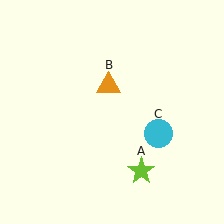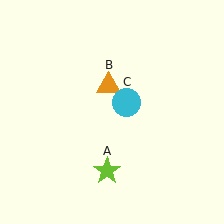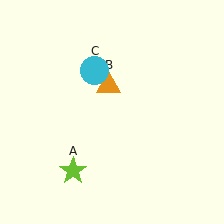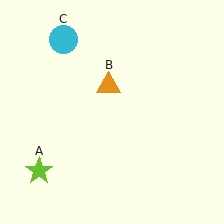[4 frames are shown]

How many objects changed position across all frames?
2 objects changed position: lime star (object A), cyan circle (object C).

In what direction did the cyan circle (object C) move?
The cyan circle (object C) moved up and to the left.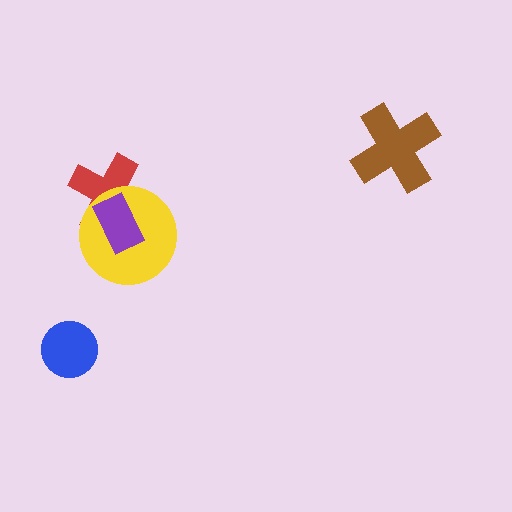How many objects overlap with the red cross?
2 objects overlap with the red cross.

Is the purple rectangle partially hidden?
No, no other shape covers it.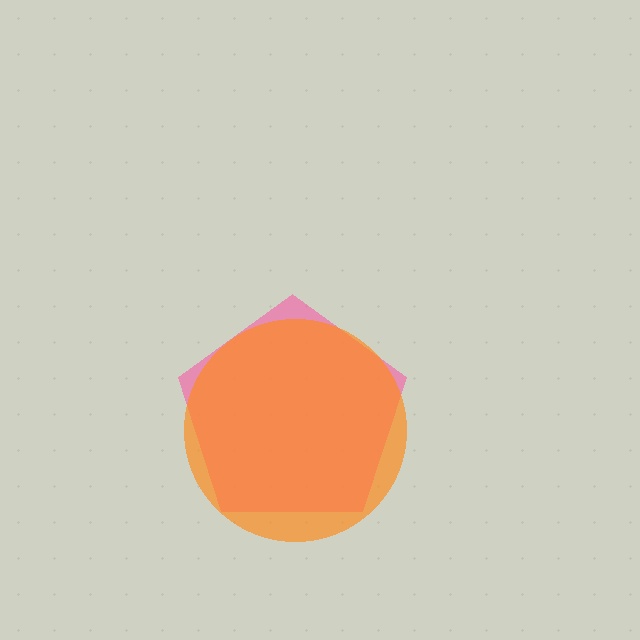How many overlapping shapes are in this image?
There are 2 overlapping shapes in the image.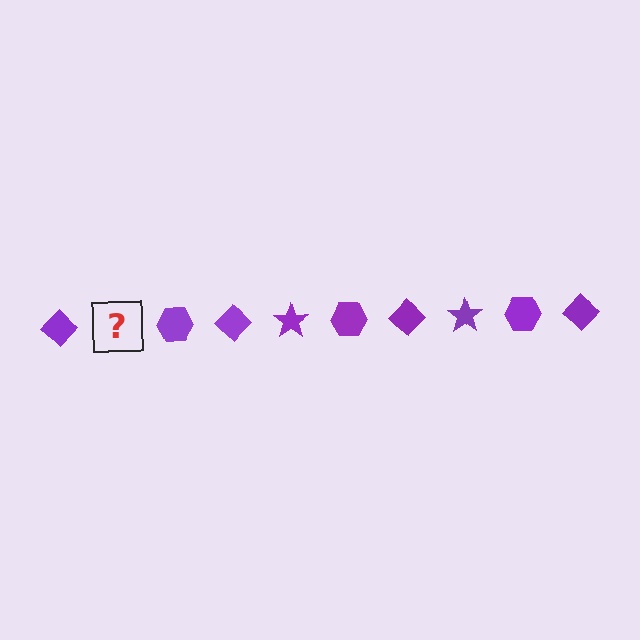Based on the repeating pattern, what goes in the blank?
The blank should be a purple star.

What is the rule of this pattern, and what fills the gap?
The rule is that the pattern cycles through diamond, star, hexagon shapes in purple. The gap should be filled with a purple star.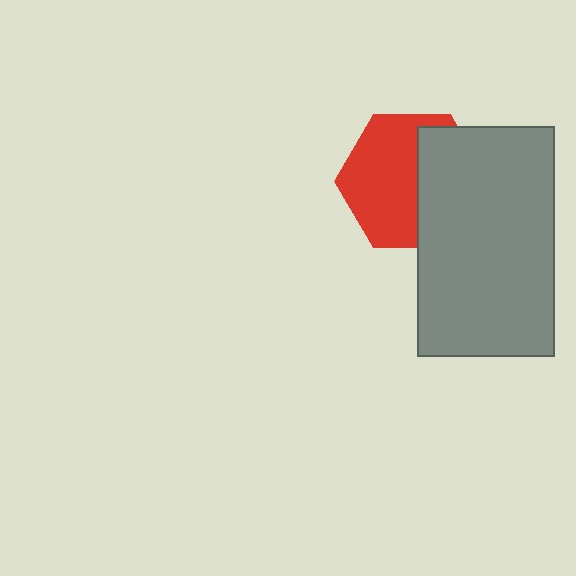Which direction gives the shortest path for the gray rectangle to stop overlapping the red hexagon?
Moving right gives the shortest separation.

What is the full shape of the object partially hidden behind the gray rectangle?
The partially hidden object is a red hexagon.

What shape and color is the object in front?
The object in front is a gray rectangle.